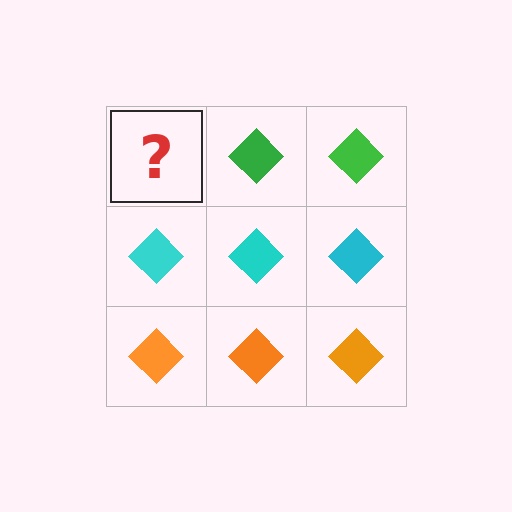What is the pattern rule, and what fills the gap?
The rule is that each row has a consistent color. The gap should be filled with a green diamond.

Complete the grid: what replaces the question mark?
The question mark should be replaced with a green diamond.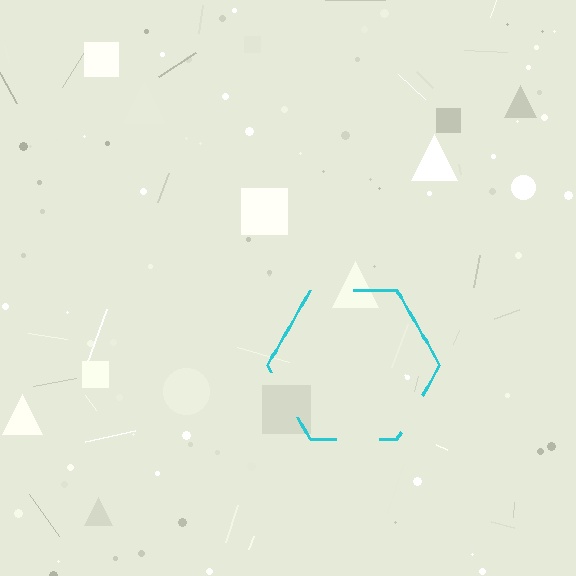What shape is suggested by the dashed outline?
The dashed outline suggests a hexagon.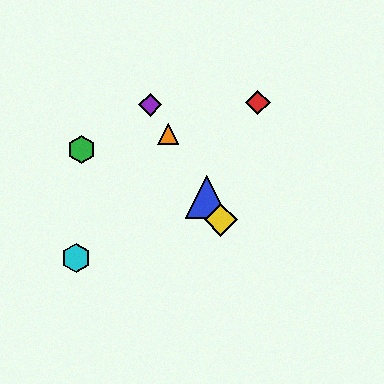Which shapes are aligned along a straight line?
The blue triangle, the yellow diamond, the purple diamond, the orange triangle are aligned along a straight line.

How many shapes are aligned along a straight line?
4 shapes (the blue triangle, the yellow diamond, the purple diamond, the orange triangle) are aligned along a straight line.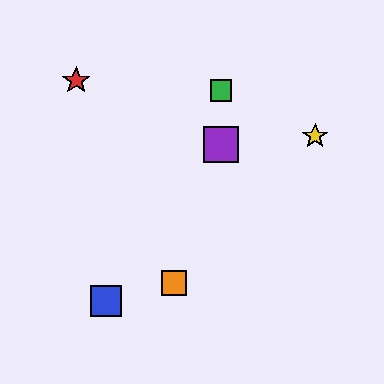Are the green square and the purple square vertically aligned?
Yes, both are at x≈221.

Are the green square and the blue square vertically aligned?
No, the green square is at x≈221 and the blue square is at x≈106.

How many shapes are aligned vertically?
2 shapes (the green square, the purple square) are aligned vertically.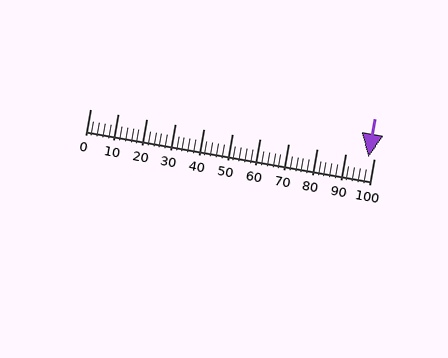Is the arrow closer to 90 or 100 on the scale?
The arrow is closer to 100.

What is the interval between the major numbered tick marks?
The major tick marks are spaced 10 units apart.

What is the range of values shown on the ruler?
The ruler shows values from 0 to 100.